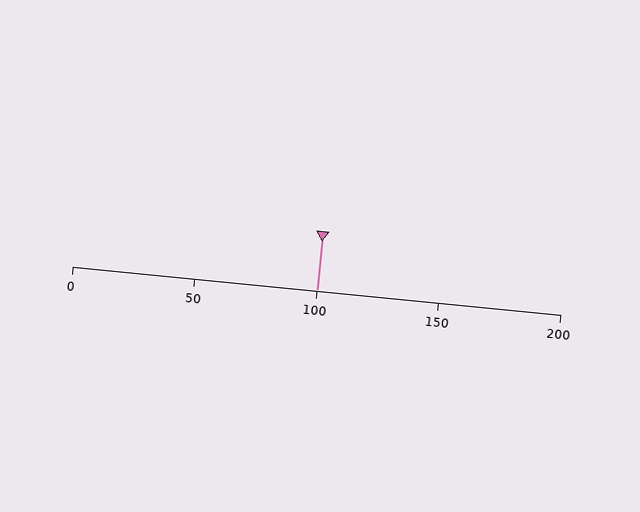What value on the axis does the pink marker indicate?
The marker indicates approximately 100.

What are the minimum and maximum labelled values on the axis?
The axis runs from 0 to 200.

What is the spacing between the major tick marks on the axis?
The major ticks are spaced 50 apart.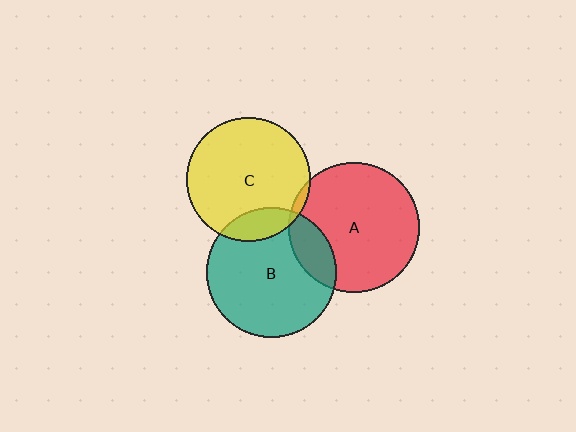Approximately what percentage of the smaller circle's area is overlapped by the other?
Approximately 15%.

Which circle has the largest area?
Circle A (red).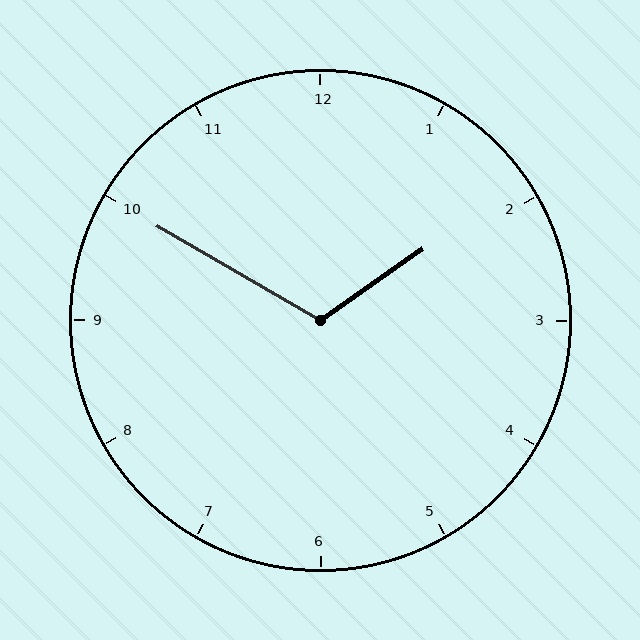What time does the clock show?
1:50.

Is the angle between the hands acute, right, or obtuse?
It is obtuse.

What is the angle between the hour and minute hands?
Approximately 115 degrees.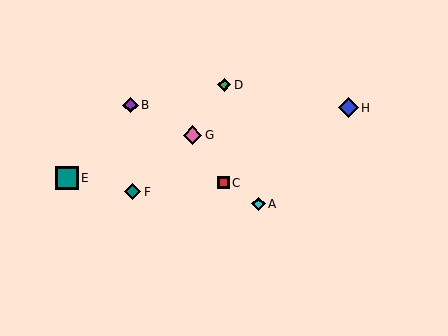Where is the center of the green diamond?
The center of the green diamond is at (224, 85).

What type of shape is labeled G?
Shape G is a pink diamond.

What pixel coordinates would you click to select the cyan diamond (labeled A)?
Click at (259, 204) to select the cyan diamond A.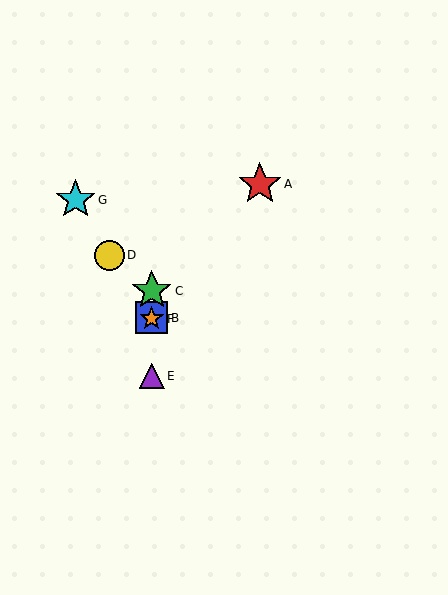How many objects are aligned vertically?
4 objects (B, C, E, F) are aligned vertically.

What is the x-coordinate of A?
Object A is at x≈260.